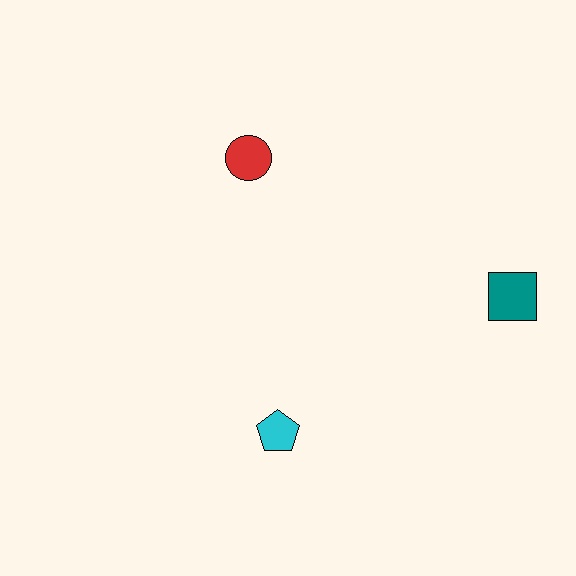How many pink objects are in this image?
There are no pink objects.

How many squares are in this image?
There is 1 square.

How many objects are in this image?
There are 3 objects.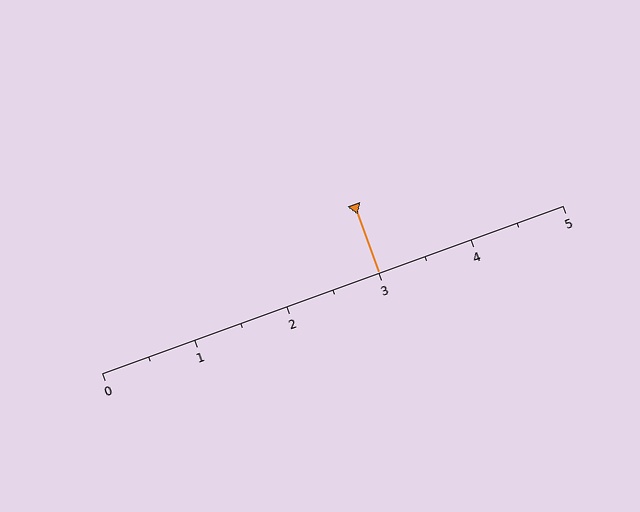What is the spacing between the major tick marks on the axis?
The major ticks are spaced 1 apart.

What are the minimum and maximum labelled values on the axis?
The axis runs from 0 to 5.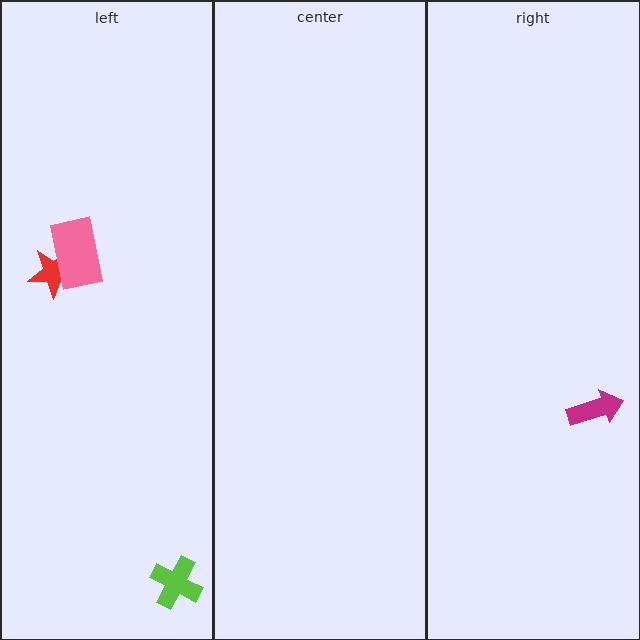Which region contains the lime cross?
The left region.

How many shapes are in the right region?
1.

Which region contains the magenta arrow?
The right region.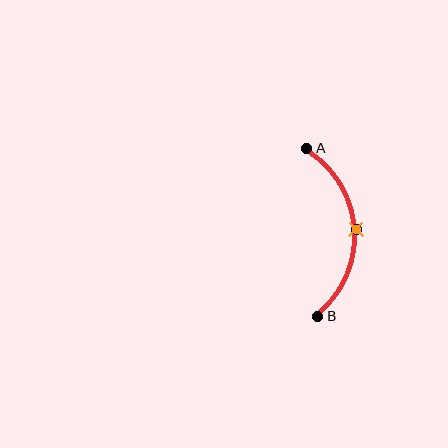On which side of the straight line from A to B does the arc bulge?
The arc bulges to the right of the straight line connecting A and B.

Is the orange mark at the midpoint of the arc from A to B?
Yes. The orange mark lies on the arc at equal arc-length from both A and B — it is the arc midpoint.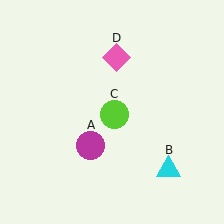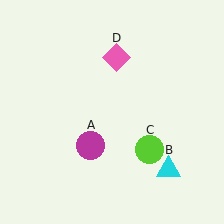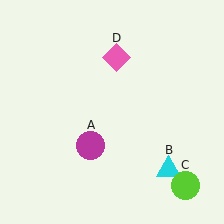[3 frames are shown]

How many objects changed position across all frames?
1 object changed position: lime circle (object C).